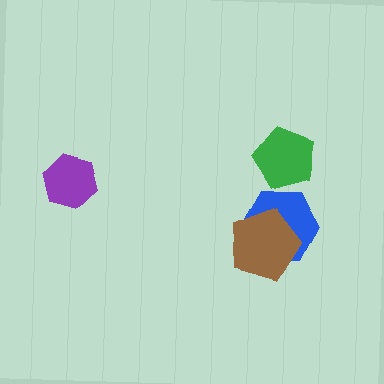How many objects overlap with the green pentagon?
0 objects overlap with the green pentagon.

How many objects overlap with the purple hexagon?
0 objects overlap with the purple hexagon.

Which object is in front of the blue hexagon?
The brown pentagon is in front of the blue hexagon.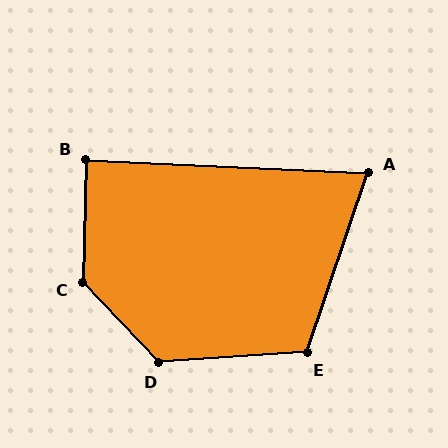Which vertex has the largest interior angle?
C, at approximately 135 degrees.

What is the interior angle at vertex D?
Approximately 130 degrees (obtuse).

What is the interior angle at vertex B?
Approximately 89 degrees (approximately right).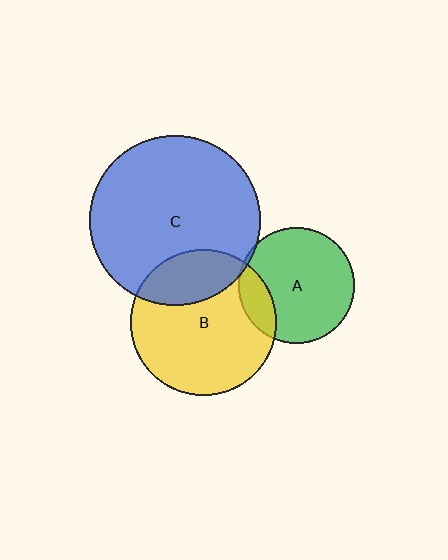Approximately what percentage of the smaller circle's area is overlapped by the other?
Approximately 5%.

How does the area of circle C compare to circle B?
Approximately 1.4 times.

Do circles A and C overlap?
Yes.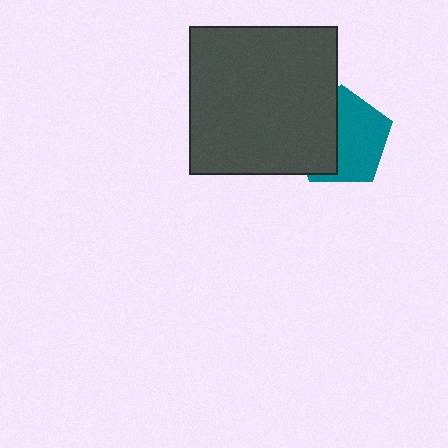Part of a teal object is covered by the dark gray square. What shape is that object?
It is a pentagon.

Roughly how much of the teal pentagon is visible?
About half of it is visible (roughly 58%).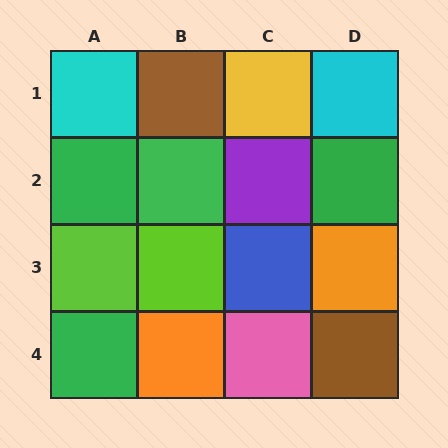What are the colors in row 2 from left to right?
Green, green, purple, green.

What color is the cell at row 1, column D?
Cyan.